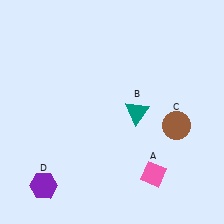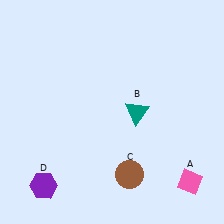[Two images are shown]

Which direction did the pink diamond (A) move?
The pink diamond (A) moved right.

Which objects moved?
The objects that moved are: the pink diamond (A), the brown circle (C).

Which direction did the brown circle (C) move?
The brown circle (C) moved down.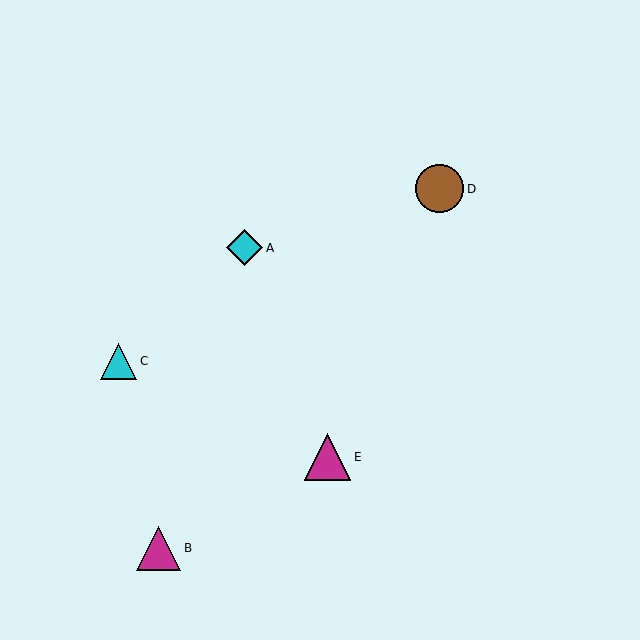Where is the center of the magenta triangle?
The center of the magenta triangle is at (328, 457).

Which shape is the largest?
The brown circle (labeled D) is the largest.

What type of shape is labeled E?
Shape E is a magenta triangle.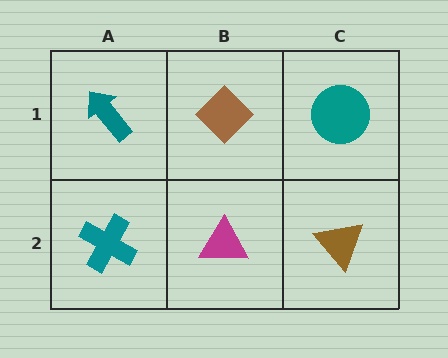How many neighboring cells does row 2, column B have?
3.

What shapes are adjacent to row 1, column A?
A teal cross (row 2, column A), a brown diamond (row 1, column B).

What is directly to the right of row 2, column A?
A magenta triangle.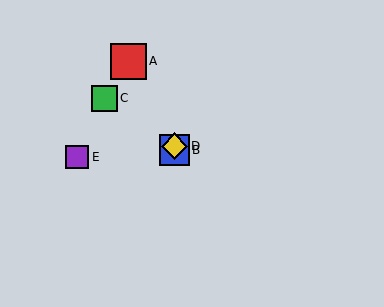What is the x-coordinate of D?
Object D is at x≈174.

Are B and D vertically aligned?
Yes, both are at x≈174.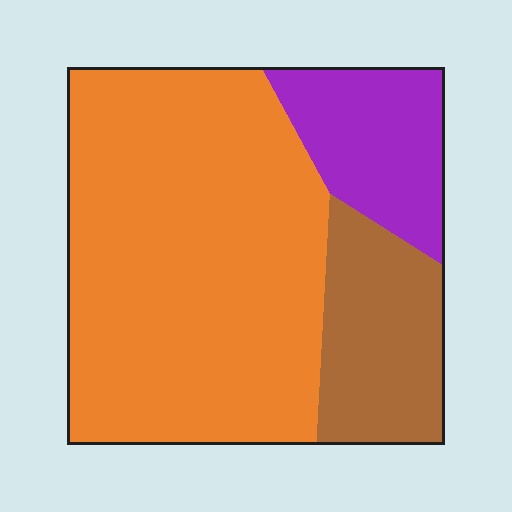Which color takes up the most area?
Orange, at roughly 65%.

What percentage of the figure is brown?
Brown takes up about one fifth (1/5) of the figure.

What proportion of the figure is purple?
Purple covers around 15% of the figure.